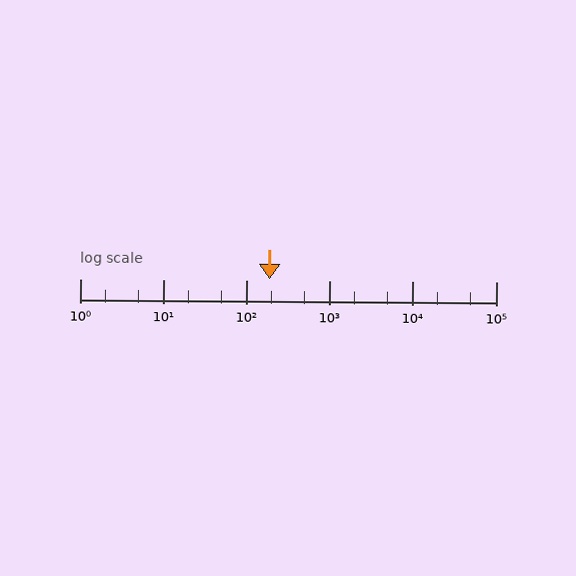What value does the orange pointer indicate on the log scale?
The pointer indicates approximately 190.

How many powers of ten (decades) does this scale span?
The scale spans 5 decades, from 1 to 100000.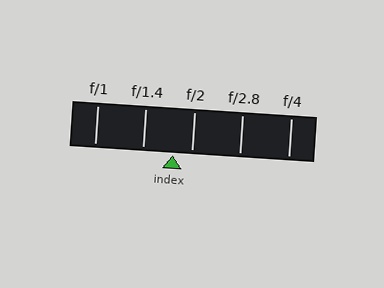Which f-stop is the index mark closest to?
The index mark is closest to f/2.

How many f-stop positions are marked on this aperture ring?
There are 5 f-stop positions marked.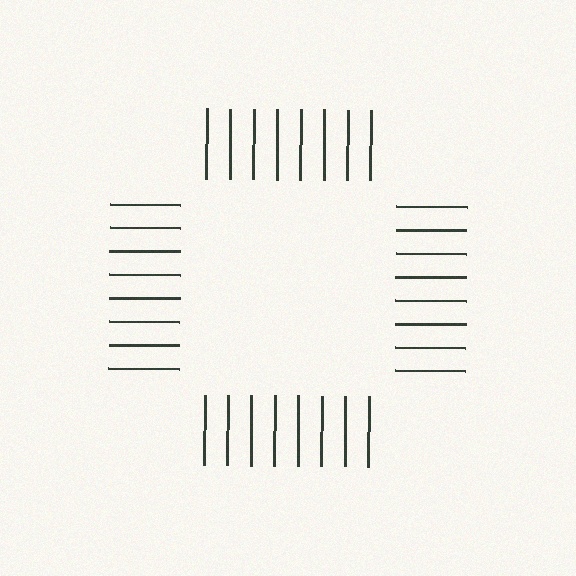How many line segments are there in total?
32 — 8 along each of the 4 edges.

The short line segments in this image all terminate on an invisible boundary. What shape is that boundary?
An illusory square — the line segments terminate on its edges but no continuous stroke is drawn.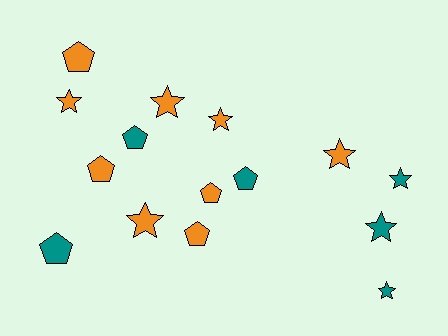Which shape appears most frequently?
Star, with 8 objects.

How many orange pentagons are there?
There are 4 orange pentagons.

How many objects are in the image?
There are 15 objects.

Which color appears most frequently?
Orange, with 9 objects.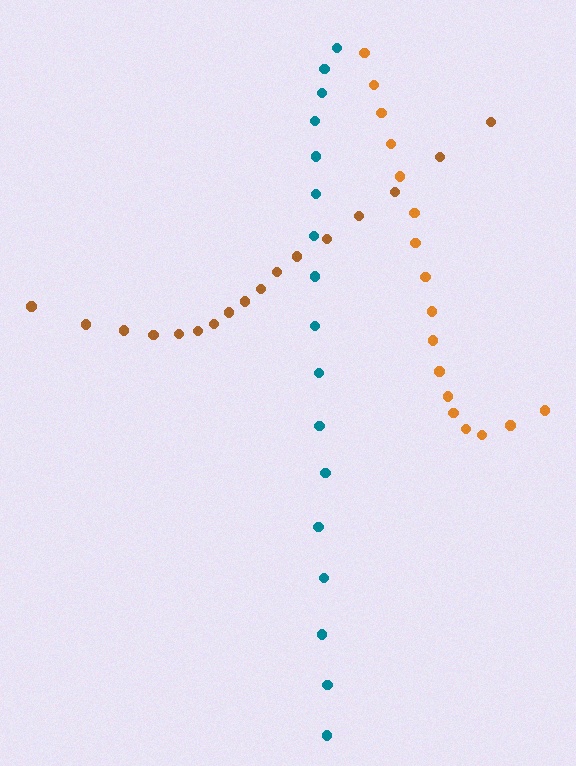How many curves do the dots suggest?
There are 3 distinct paths.